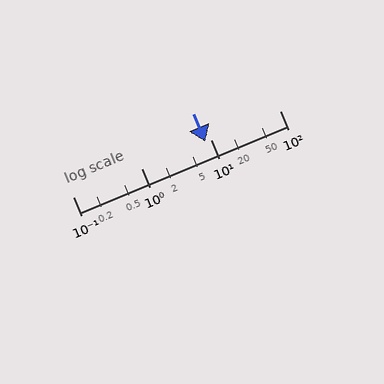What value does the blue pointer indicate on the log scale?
The pointer indicates approximately 8.4.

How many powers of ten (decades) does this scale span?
The scale spans 3 decades, from 0.1 to 100.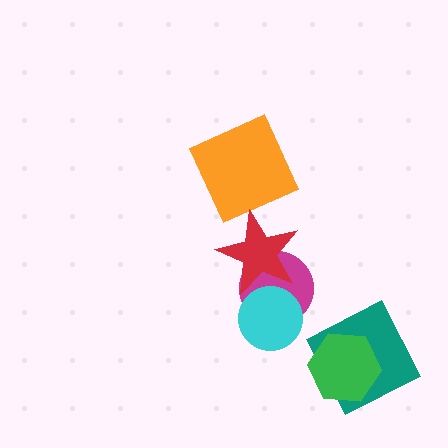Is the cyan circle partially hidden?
Yes, it is partially covered by another shape.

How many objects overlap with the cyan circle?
2 objects overlap with the cyan circle.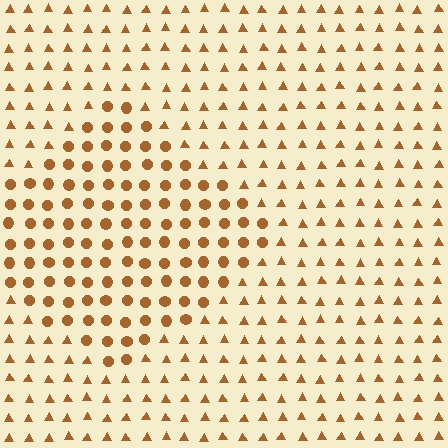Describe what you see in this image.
The image is filled with small brown elements arranged in a uniform grid. A diamond-shaped region contains circles, while the surrounding area contains triangles. The boundary is defined purely by the change in element shape.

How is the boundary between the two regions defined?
The boundary is defined by a change in element shape: circles inside vs. triangles outside. All elements share the same color and spacing.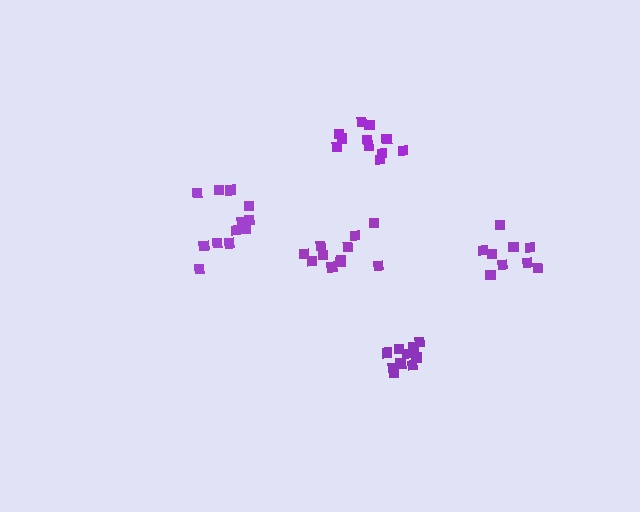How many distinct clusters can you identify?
There are 5 distinct clusters.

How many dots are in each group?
Group 1: 11 dots, Group 2: 12 dots, Group 3: 11 dots, Group 4: 9 dots, Group 5: 10 dots (53 total).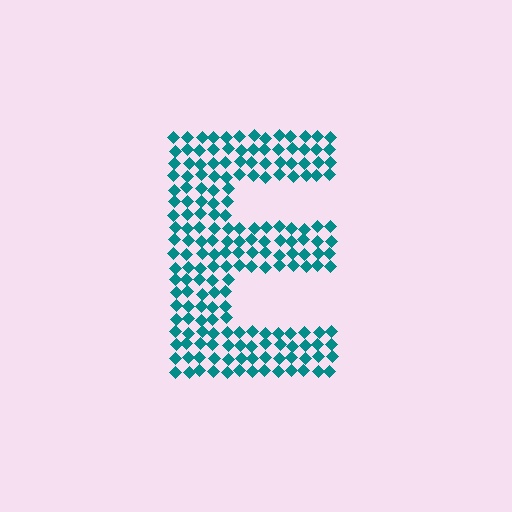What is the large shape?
The large shape is the letter E.